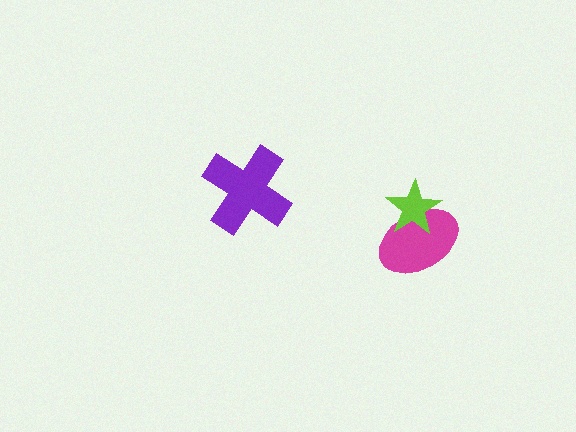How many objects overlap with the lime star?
1 object overlaps with the lime star.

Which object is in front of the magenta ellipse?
The lime star is in front of the magenta ellipse.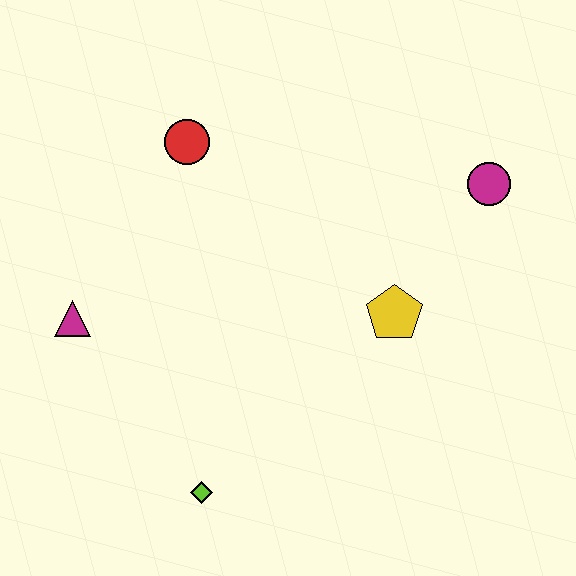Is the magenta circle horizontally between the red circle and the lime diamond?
No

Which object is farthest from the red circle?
The lime diamond is farthest from the red circle.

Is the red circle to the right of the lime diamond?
No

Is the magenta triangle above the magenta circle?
No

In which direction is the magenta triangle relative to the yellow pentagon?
The magenta triangle is to the left of the yellow pentagon.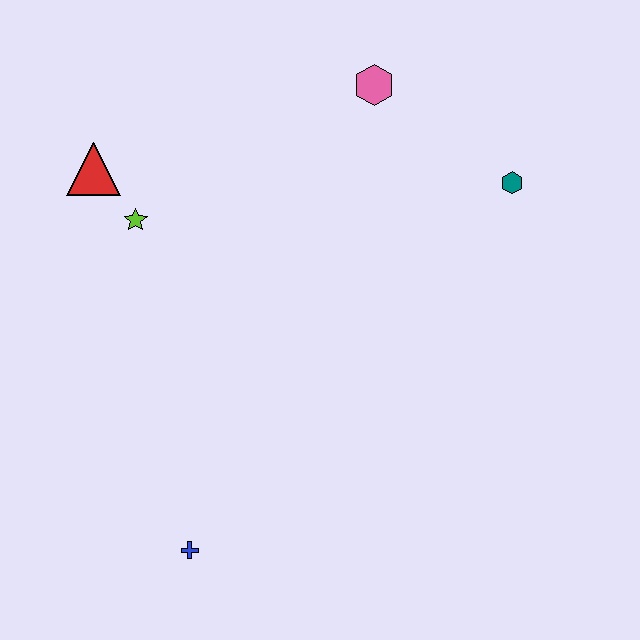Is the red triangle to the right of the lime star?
No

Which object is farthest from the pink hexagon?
The blue cross is farthest from the pink hexagon.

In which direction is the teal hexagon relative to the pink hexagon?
The teal hexagon is to the right of the pink hexagon.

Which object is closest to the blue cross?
The lime star is closest to the blue cross.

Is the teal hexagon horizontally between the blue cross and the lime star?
No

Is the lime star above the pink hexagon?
No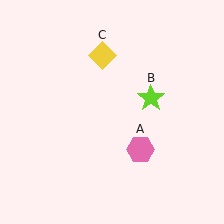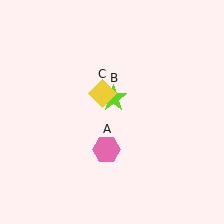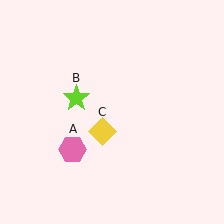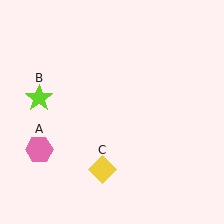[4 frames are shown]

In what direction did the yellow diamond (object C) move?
The yellow diamond (object C) moved down.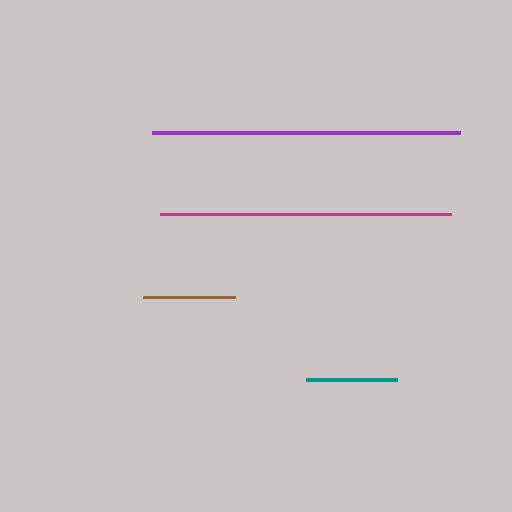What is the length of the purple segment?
The purple segment is approximately 308 pixels long.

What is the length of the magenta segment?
The magenta segment is approximately 291 pixels long.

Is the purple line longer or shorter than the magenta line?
The purple line is longer than the magenta line.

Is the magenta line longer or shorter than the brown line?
The magenta line is longer than the brown line.